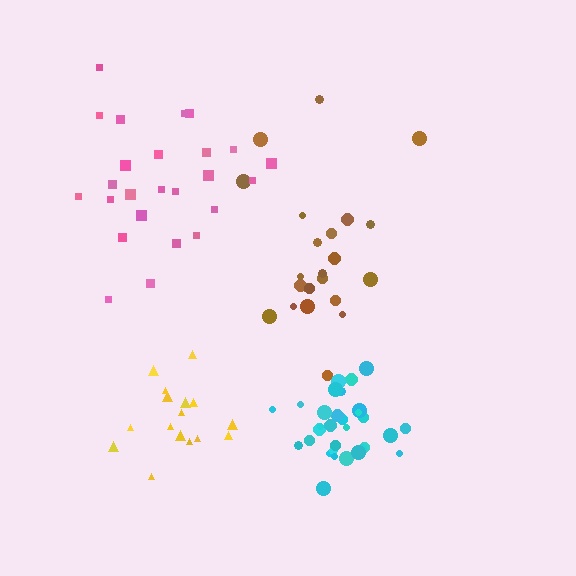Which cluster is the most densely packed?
Cyan.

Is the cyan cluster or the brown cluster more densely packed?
Cyan.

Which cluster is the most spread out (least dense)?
Brown.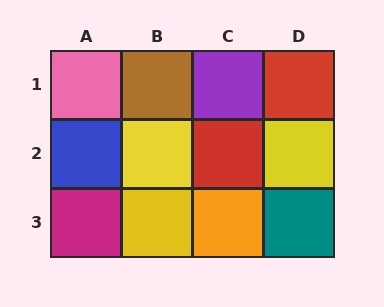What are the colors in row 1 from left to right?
Pink, brown, purple, red.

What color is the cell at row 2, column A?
Blue.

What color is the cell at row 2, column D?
Yellow.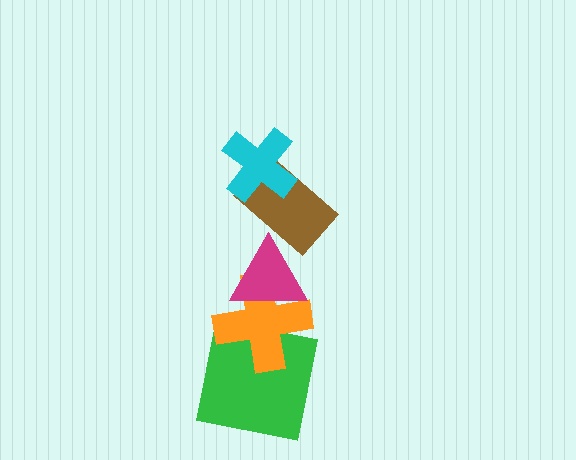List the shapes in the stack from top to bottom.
From top to bottom: the cyan cross, the brown rectangle, the magenta triangle, the orange cross, the green square.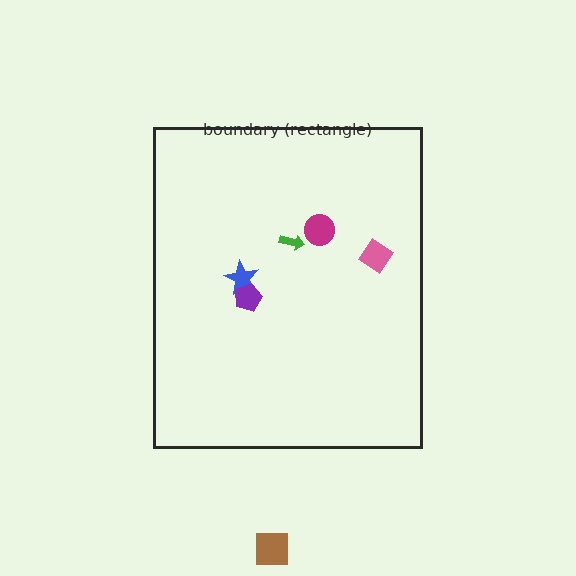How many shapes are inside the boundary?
5 inside, 1 outside.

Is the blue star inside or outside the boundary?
Inside.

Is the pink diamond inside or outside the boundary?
Inside.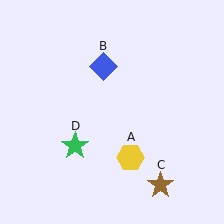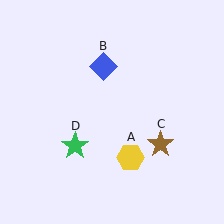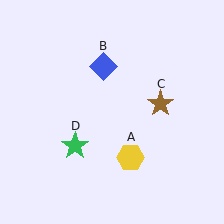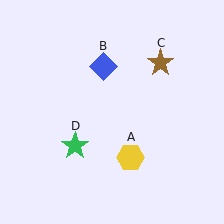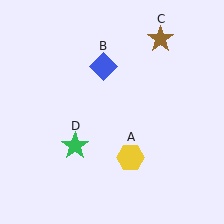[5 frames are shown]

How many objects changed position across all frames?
1 object changed position: brown star (object C).